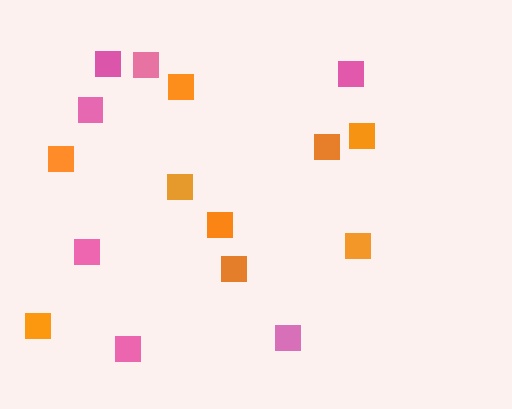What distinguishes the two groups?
There are 2 groups: one group of orange squares (9) and one group of pink squares (7).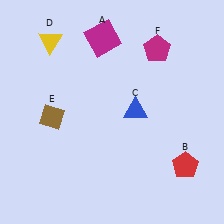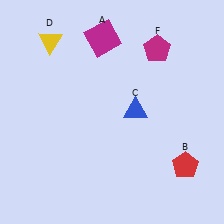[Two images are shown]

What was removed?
The brown diamond (E) was removed in Image 2.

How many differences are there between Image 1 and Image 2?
There is 1 difference between the two images.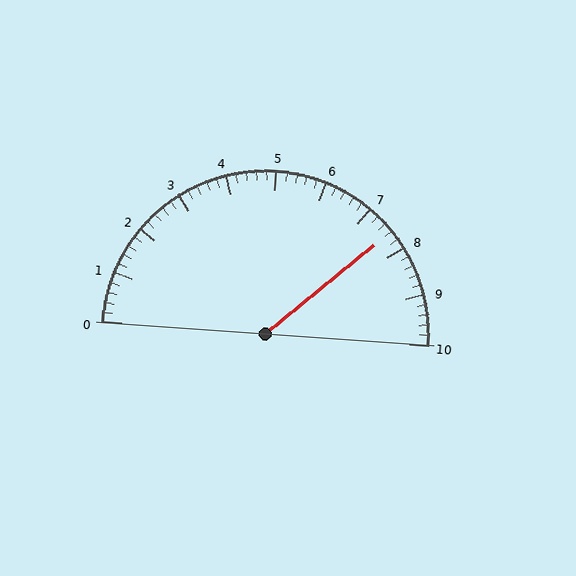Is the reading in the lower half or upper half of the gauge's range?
The reading is in the upper half of the range (0 to 10).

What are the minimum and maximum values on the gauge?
The gauge ranges from 0 to 10.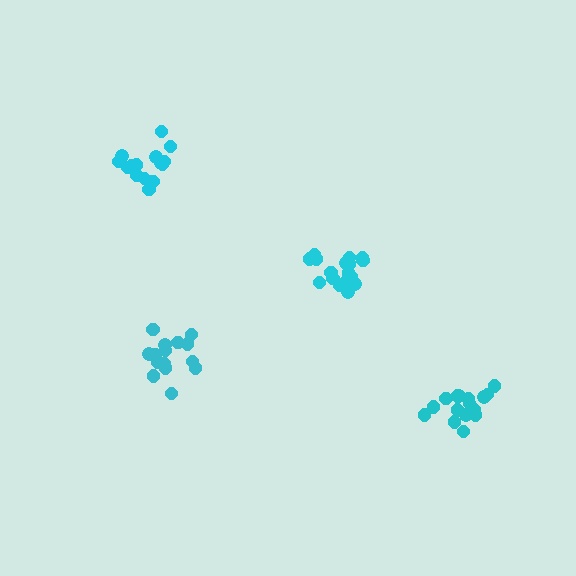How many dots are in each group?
Group 1: 18 dots, Group 2: 15 dots, Group 3: 15 dots, Group 4: 18 dots (66 total).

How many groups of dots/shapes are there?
There are 4 groups.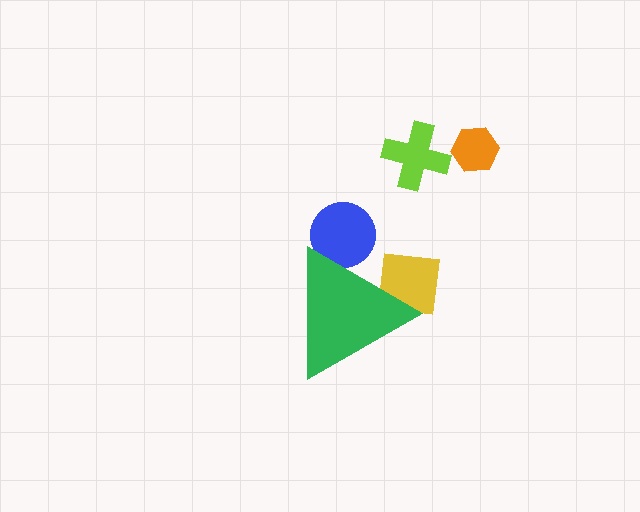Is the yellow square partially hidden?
Yes, the yellow square is partially hidden behind the green triangle.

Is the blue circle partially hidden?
Yes, the blue circle is partially hidden behind the green triangle.